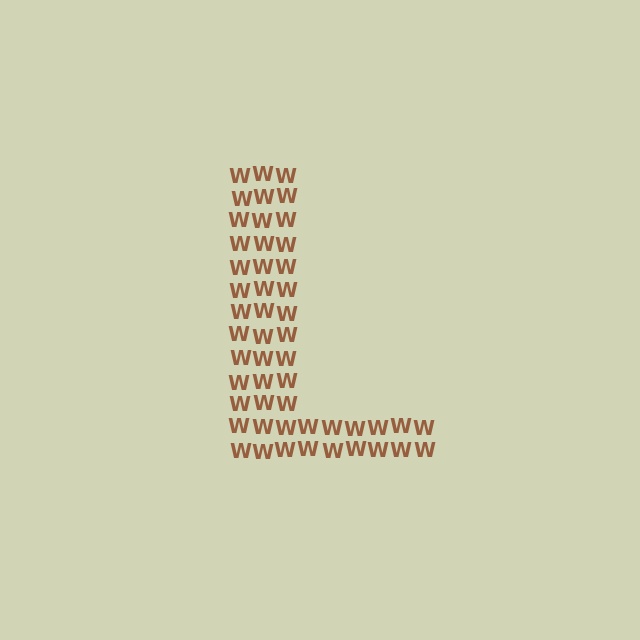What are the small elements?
The small elements are letter W's.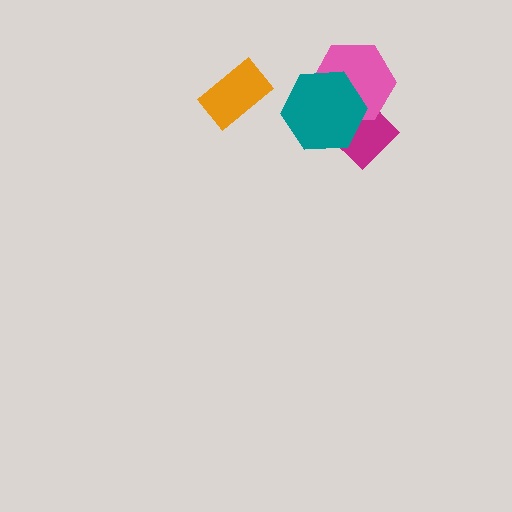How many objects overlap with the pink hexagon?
2 objects overlap with the pink hexagon.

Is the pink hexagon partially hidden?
Yes, it is partially covered by another shape.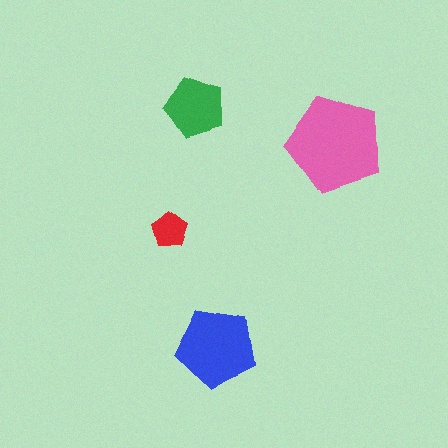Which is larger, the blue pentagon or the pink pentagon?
The pink one.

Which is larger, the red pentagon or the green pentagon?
The green one.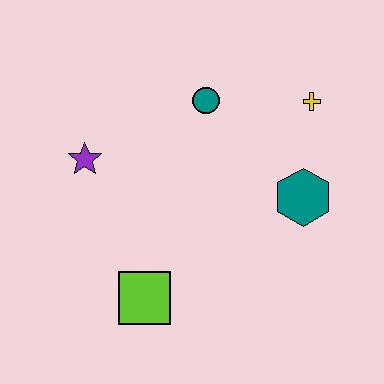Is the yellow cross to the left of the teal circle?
No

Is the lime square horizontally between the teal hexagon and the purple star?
Yes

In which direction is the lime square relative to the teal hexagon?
The lime square is to the left of the teal hexagon.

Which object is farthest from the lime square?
The yellow cross is farthest from the lime square.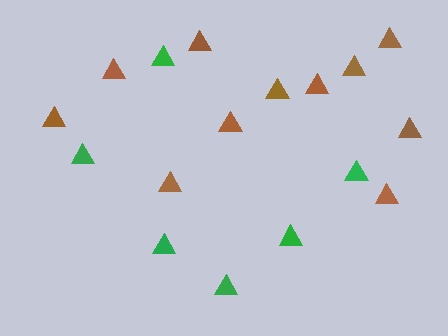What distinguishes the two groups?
There are 2 groups: one group of brown triangles (11) and one group of green triangles (6).